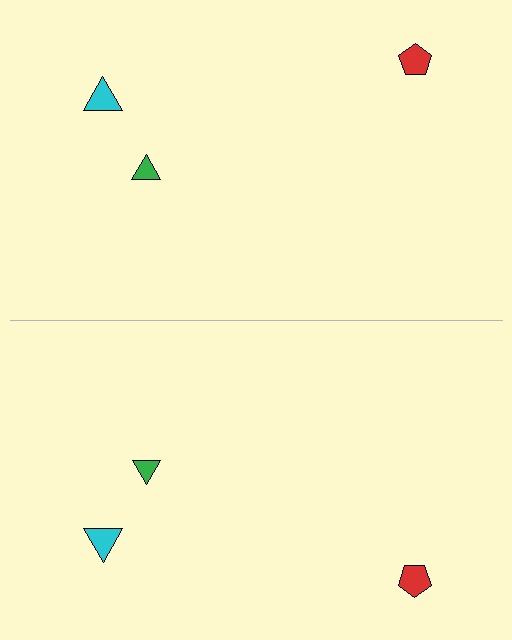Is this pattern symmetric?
Yes, this pattern has bilateral (reflection) symmetry.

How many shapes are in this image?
There are 6 shapes in this image.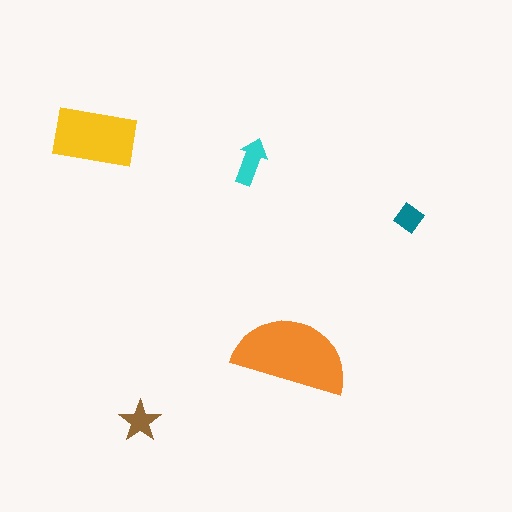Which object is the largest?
The orange semicircle.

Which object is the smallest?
The teal diamond.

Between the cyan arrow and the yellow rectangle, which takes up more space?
The yellow rectangle.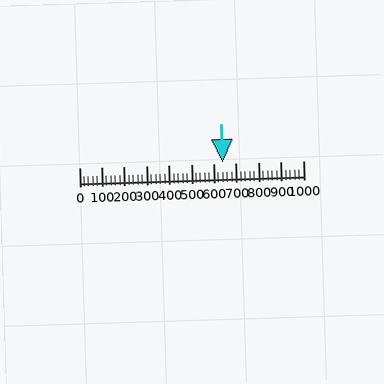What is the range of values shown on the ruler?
The ruler shows values from 0 to 1000.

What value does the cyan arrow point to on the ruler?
The cyan arrow points to approximately 640.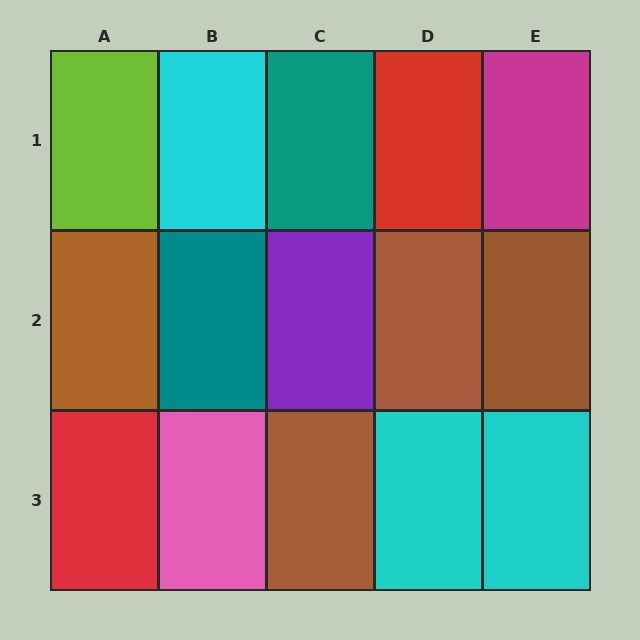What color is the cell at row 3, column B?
Pink.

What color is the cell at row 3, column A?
Red.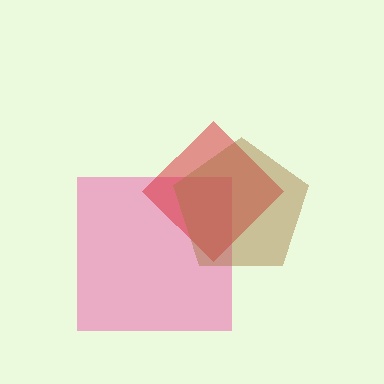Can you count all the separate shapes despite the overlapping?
Yes, there are 3 separate shapes.